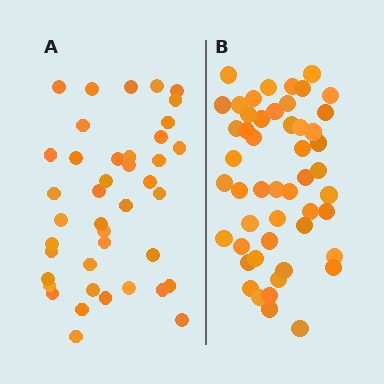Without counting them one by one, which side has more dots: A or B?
Region B (the right region) has more dots.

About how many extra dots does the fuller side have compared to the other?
Region B has roughly 8 or so more dots than region A.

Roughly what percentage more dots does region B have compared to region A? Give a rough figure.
About 20% more.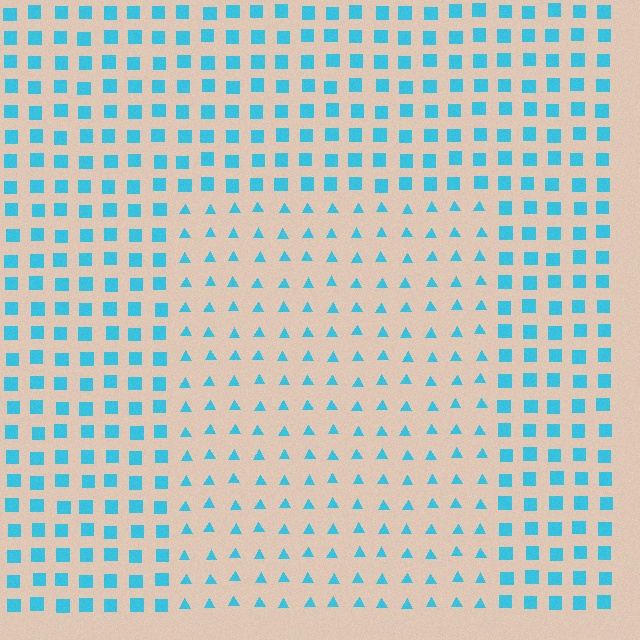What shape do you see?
I see a rectangle.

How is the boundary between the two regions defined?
The boundary is defined by a change in element shape: triangles inside vs. squares outside. All elements share the same color and spacing.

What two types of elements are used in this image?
The image uses triangles inside the rectangle region and squares outside it.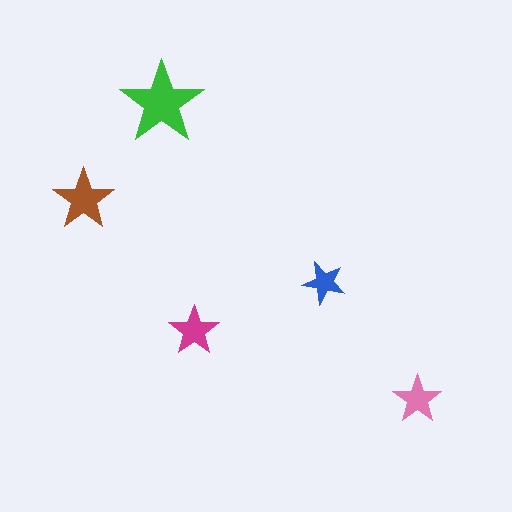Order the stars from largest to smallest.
the green one, the brown one, the magenta one, the pink one, the blue one.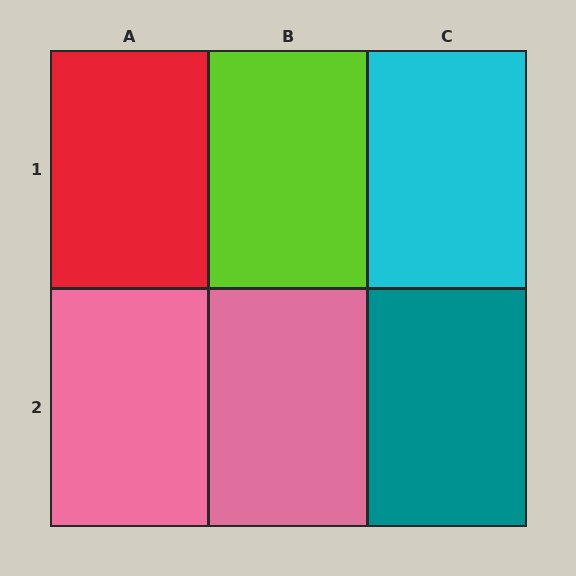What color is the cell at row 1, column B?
Lime.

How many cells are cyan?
1 cell is cyan.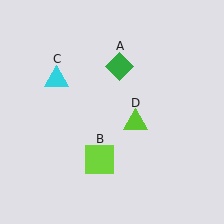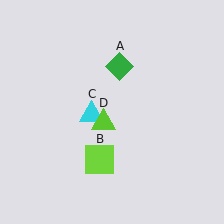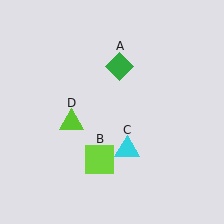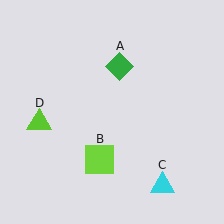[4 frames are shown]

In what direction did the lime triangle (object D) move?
The lime triangle (object D) moved left.